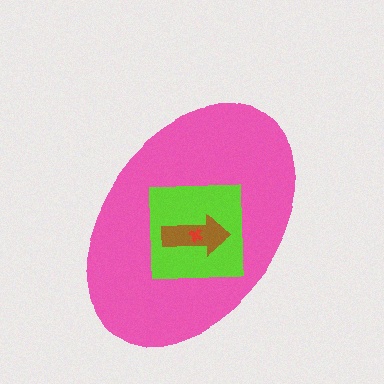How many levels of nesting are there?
4.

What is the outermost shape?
The pink ellipse.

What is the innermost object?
The red cross.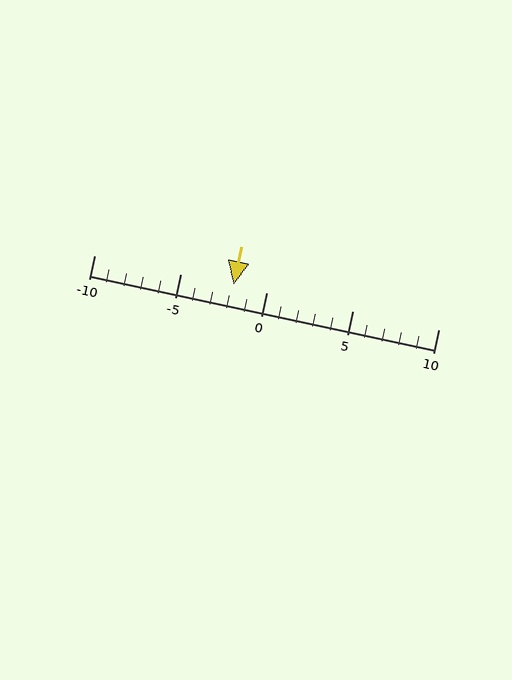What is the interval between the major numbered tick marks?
The major tick marks are spaced 5 units apart.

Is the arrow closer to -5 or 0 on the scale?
The arrow is closer to 0.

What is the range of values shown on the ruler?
The ruler shows values from -10 to 10.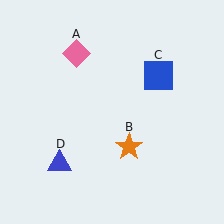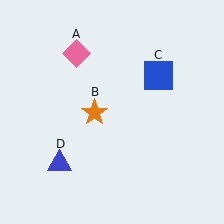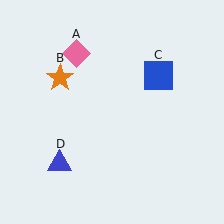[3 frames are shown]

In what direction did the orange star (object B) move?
The orange star (object B) moved up and to the left.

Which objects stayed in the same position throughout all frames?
Pink diamond (object A) and blue square (object C) and blue triangle (object D) remained stationary.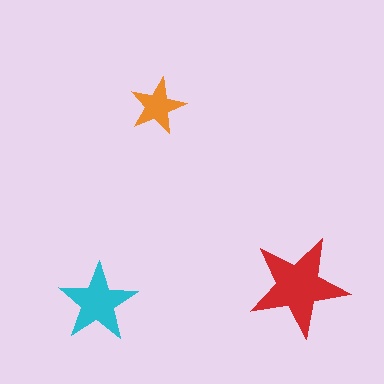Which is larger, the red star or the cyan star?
The red one.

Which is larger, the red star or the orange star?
The red one.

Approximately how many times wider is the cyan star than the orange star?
About 1.5 times wider.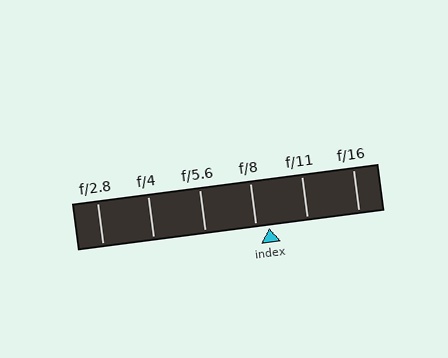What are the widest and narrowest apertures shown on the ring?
The widest aperture shown is f/2.8 and the narrowest is f/16.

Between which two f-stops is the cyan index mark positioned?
The index mark is between f/8 and f/11.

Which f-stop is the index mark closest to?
The index mark is closest to f/8.